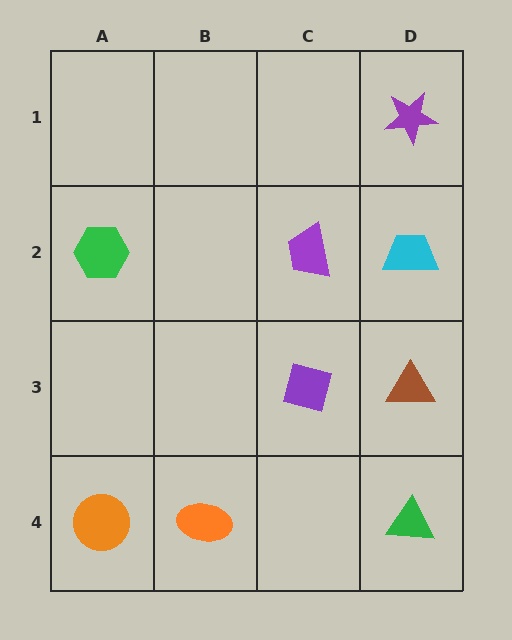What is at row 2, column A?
A green hexagon.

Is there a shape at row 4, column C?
No, that cell is empty.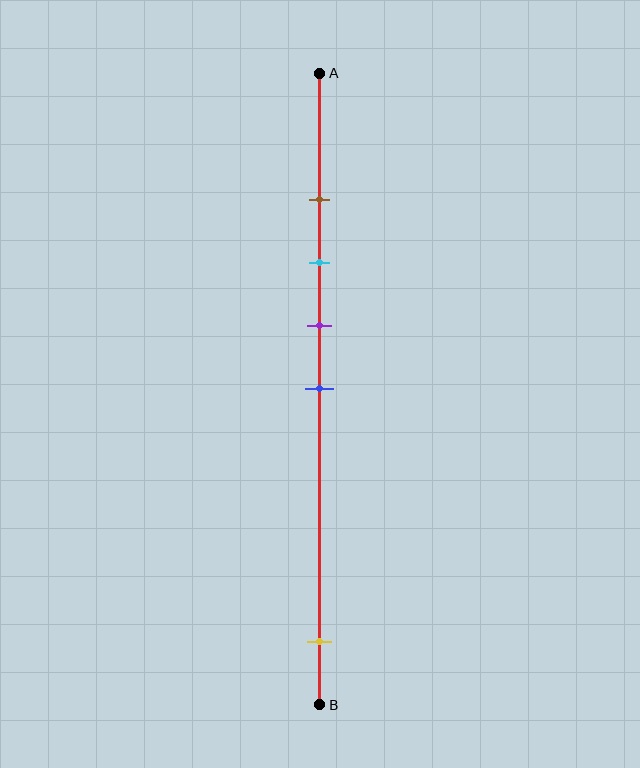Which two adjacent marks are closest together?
The brown and cyan marks are the closest adjacent pair.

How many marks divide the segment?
There are 5 marks dividing the segment.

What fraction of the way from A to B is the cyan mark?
The cyan mark is approximately 30% (0.3) of the way from A to B.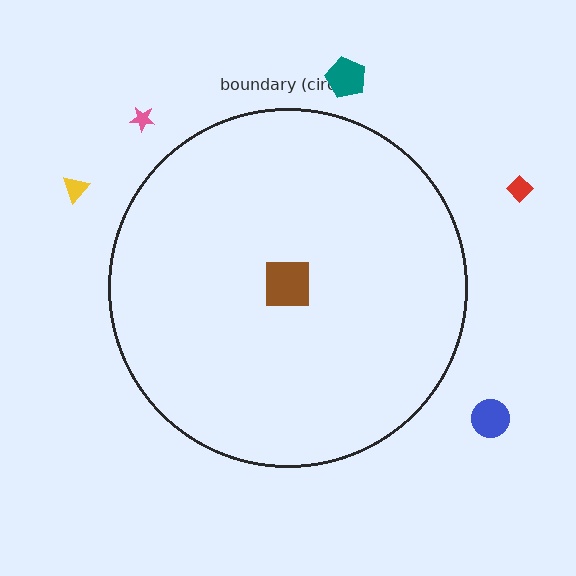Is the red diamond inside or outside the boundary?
Outside.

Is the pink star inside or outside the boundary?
Outside.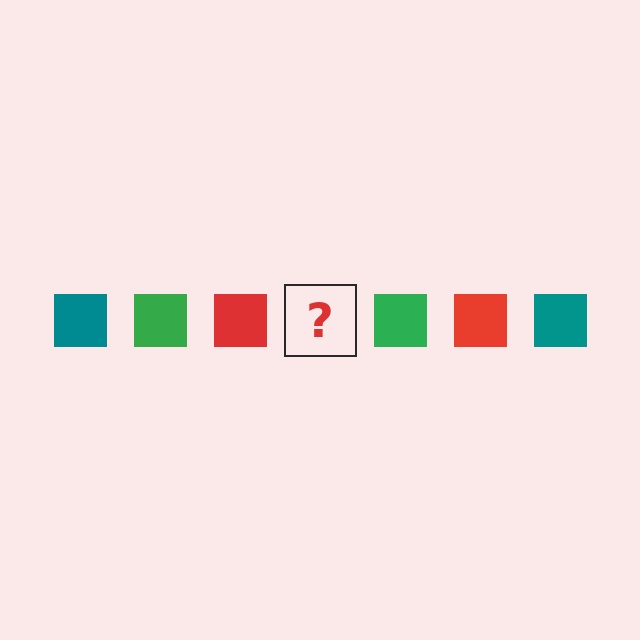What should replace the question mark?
The question mark should be replaced with a teal square.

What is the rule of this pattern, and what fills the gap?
The rule is that the pattern cycles through teal, green, red squares. The gap should be filled with a teal square.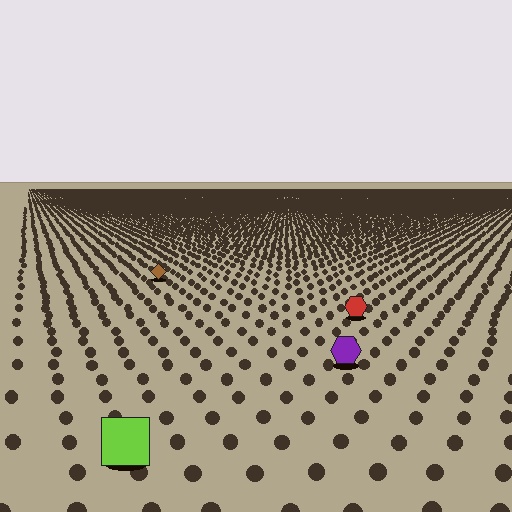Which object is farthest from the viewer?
The brown diamond is farthest from the viewer. It appears smaller and the ground texture around it is denser.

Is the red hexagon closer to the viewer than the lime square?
No. The lime square is closer — you can tell from the texture gradient: the ground texture is coarser near it.